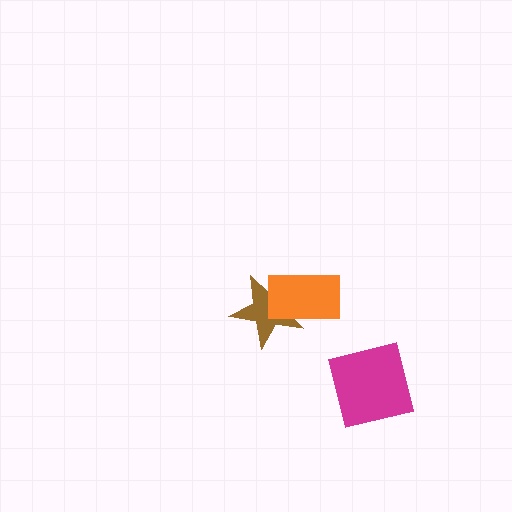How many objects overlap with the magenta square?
0 objects overlap with the magenta square.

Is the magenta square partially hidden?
No, no other shape covers it.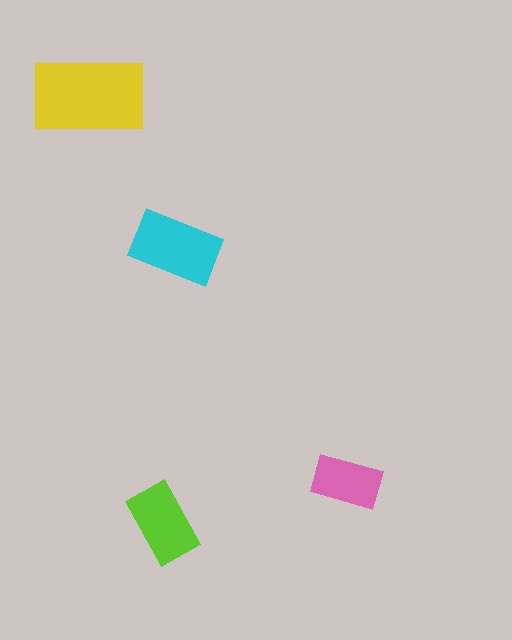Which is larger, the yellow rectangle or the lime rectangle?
The yellow one.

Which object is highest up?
The yellow rectangle is topmost.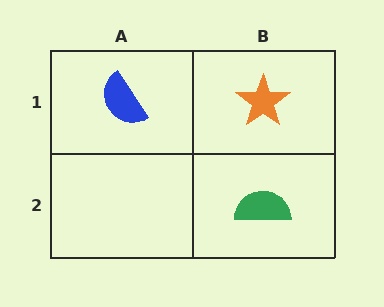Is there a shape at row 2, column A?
No, that cell is empty.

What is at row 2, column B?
A green semicircle.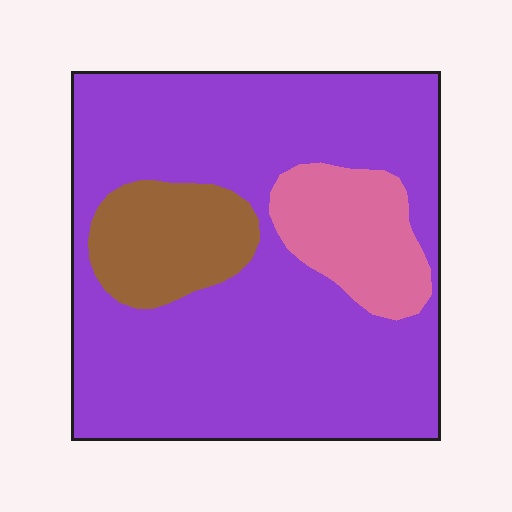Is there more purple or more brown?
Purple.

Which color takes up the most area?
Purple, at roughly 75%.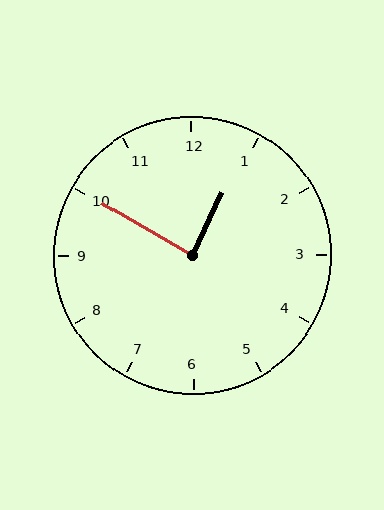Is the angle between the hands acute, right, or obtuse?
It is right.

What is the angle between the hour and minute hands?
Approximately 85 degrees.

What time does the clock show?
12:50.